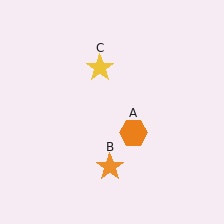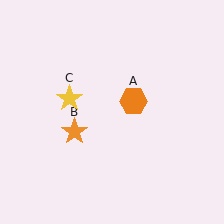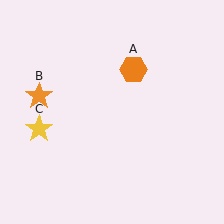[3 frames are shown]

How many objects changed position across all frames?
3 objects changed position: orange hexagon (object A), orange star (object B), yellow star (object C).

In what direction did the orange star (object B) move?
The orange star (object B) moved up and to the left.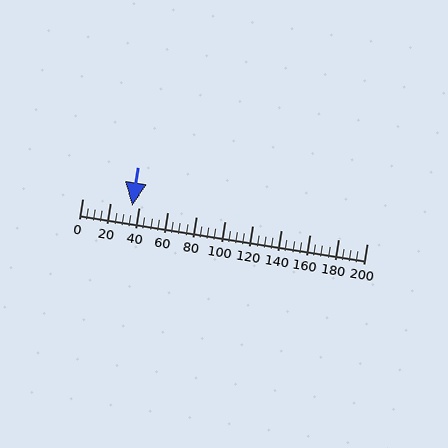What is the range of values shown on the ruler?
The ruler shows values from 0 to 200.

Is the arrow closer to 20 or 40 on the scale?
The arrow is closer to 40.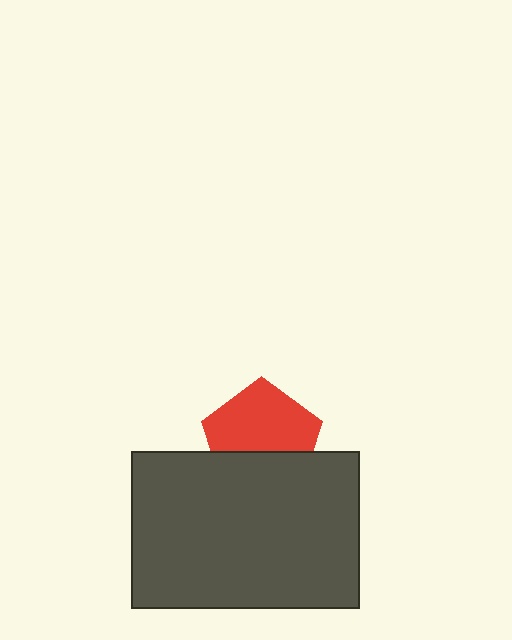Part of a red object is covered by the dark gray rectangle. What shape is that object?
It is a pentagon.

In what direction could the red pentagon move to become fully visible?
The red pentagon could move up. That would shift it out from behind the dark gray rectangle entirely.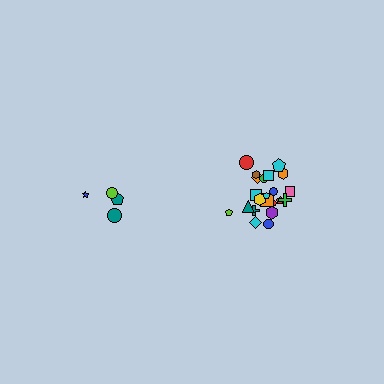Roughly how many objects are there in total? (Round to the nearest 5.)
Roughly 25 objects in total.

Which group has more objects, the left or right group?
The right group.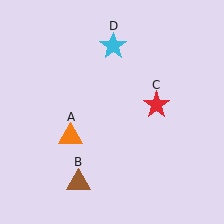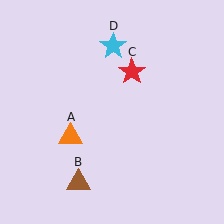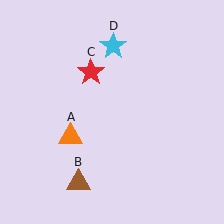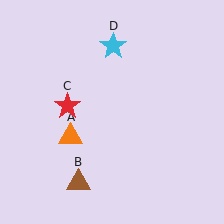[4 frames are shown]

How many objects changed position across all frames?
1 object changed position: red star (object C).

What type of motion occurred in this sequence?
The red star (object C) rotated counterclockwise around the center of the scene.